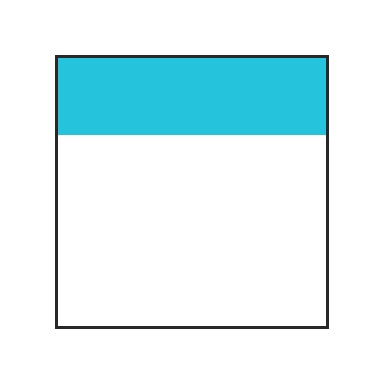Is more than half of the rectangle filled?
No.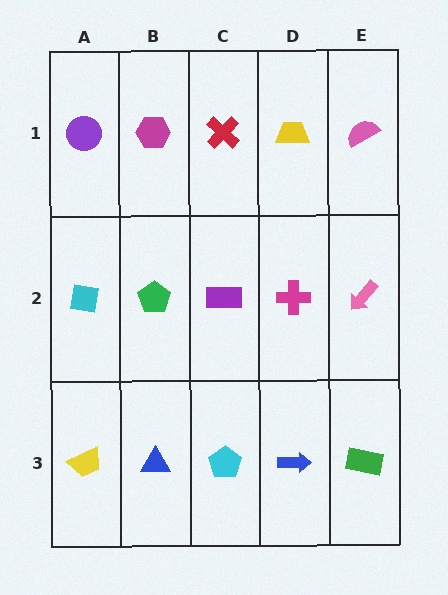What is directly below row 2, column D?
A blue arrow.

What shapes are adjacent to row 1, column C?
A purple rectangle (row 2, column C), a magenta hexagon (row 1, column B), a yellow trapezoid (row 1, column D).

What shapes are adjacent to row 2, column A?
A purple circle (row 1, column A), a yellow trapezoid (row 3, column A), a green pentagon (row 2, column B).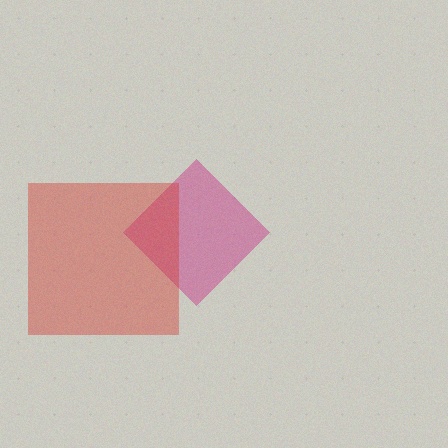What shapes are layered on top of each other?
The layered shapes are: a magenta diamond, a red square.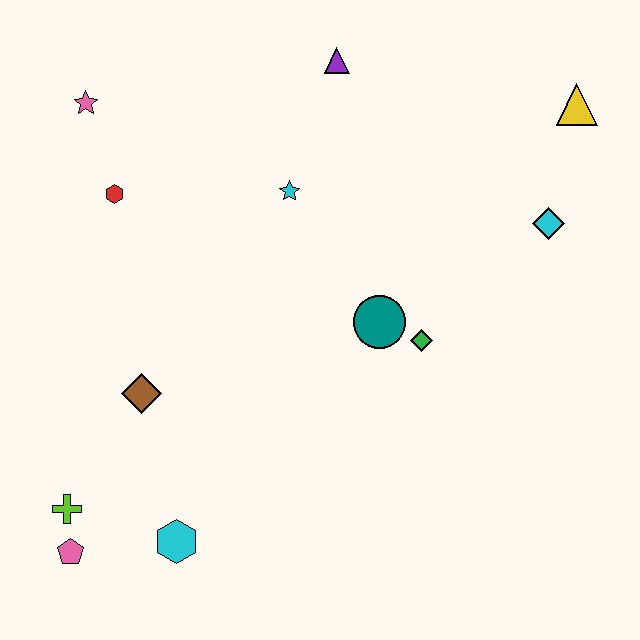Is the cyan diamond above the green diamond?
Yes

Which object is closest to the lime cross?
The pink pentagon is closest to the lime cross.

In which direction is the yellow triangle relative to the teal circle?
The yellow triangle is above the teal circle.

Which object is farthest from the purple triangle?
The pink pentagon is farthest from the purple triangle.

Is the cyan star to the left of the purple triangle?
Yes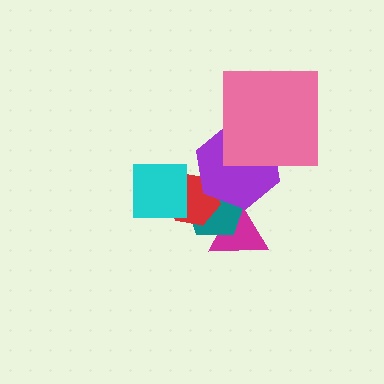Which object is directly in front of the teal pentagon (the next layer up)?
The red hexagon is directly in front of the teal pentagon.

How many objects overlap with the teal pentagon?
3 objects overlap with the teal pentagon.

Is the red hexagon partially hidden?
Yes, it is partially covered by another shape.